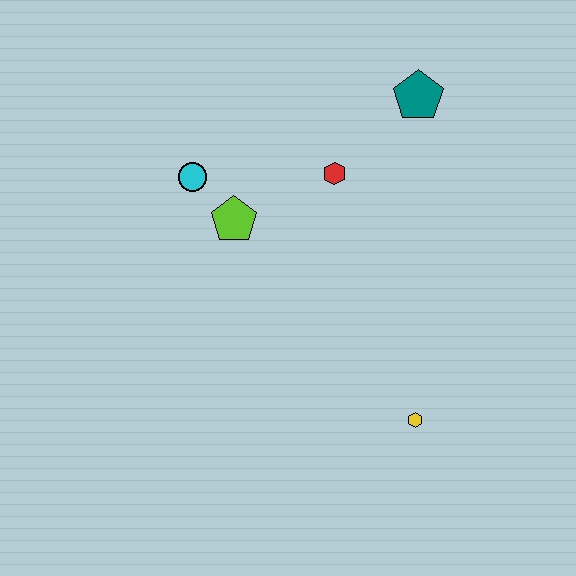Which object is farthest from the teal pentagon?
The yellow hexagon is farthest from the teal pentagon.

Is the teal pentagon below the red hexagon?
No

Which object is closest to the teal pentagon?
The red hexagon is closest to the teal pentagon.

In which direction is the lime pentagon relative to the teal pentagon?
The lime pentagon is to the left of the teal pentagon.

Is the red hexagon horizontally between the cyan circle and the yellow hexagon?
Yes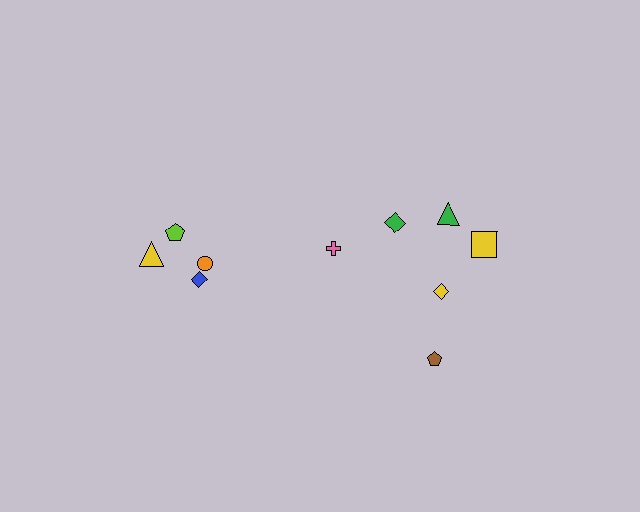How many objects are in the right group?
There are 6 objects.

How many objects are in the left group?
There are 4 objects.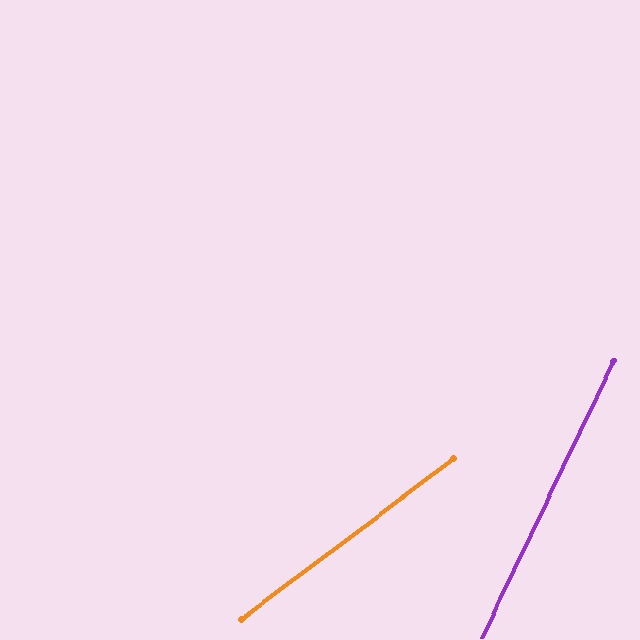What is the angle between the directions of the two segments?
Approximately 27 degrees.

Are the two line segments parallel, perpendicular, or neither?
Neither parallel nor perpendicular — they differ by about 27°.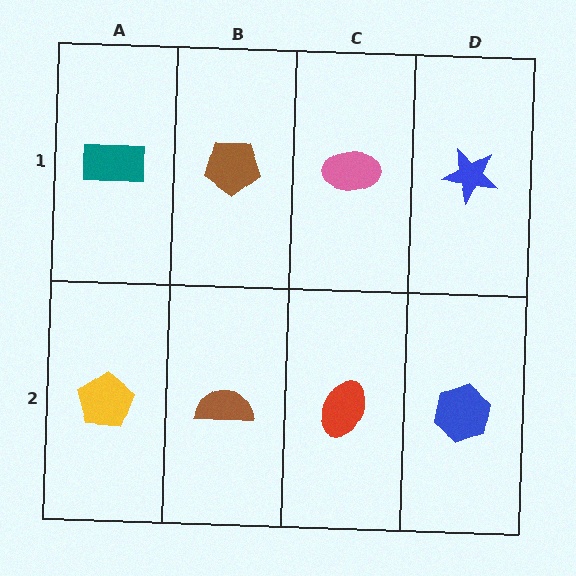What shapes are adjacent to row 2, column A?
A teal rectangle (row 1, column A), a brown semicircle (row 2, column B).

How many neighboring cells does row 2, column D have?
2.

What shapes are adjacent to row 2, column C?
A pink ellipse (row 1, column C), a brown semicircle (row 2, column B), a blue hexagon (row 2, column D).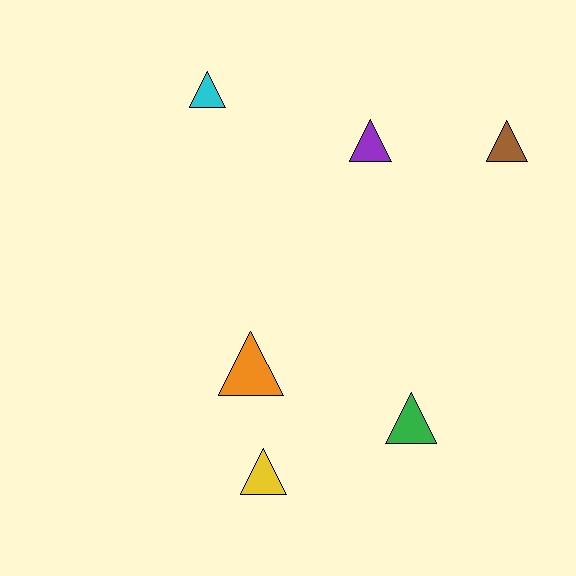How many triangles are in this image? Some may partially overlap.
There are 6 triangles.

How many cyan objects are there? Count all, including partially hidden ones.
There is 1 cyan object.